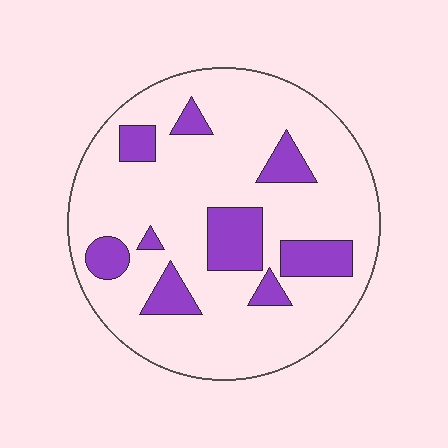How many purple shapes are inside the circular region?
9.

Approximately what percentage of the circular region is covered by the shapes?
Approximately 20%.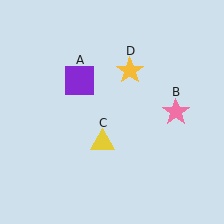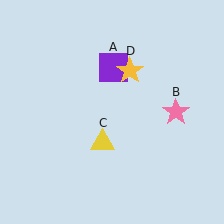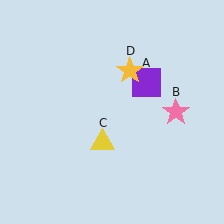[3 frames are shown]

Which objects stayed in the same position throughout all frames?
Pink star (object B) and yellow triangle (object C) and yellow star (object D) remained stationary.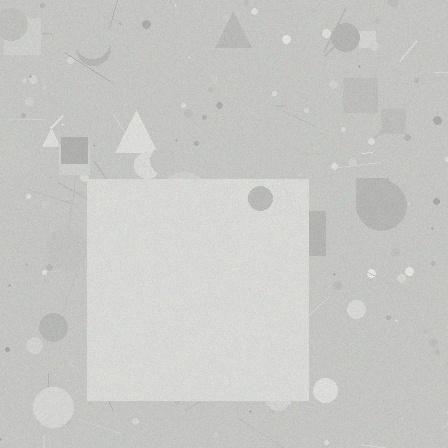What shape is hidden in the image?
A square is hidden in the image.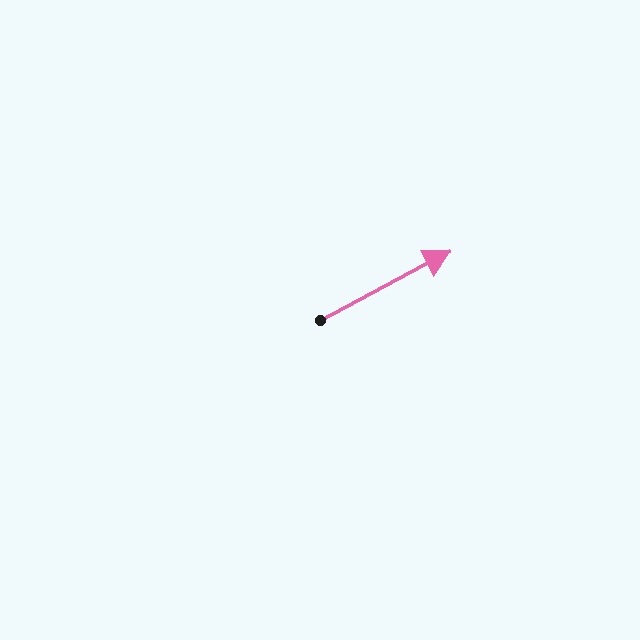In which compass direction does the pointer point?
Northeast.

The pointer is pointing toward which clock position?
Roughly 2 o'clock.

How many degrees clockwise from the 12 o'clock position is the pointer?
Approximately 62 degrees.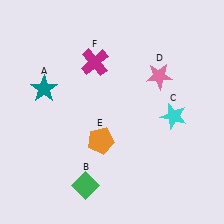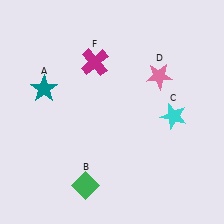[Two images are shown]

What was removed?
The orange pentagon (E) was removed in Image 2.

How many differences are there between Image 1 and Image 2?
There is 1 difference between the two images.